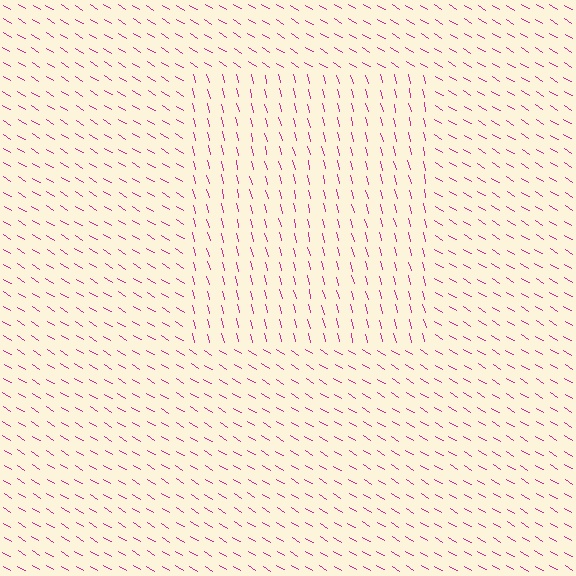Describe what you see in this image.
The image is filled with small magenta line segments. A rectangle region in the image has lines oriented differently from the surrounding lines, creating a visible texture boundary.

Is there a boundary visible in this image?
Yes, there is a texture boundary formed by a change in line orientation.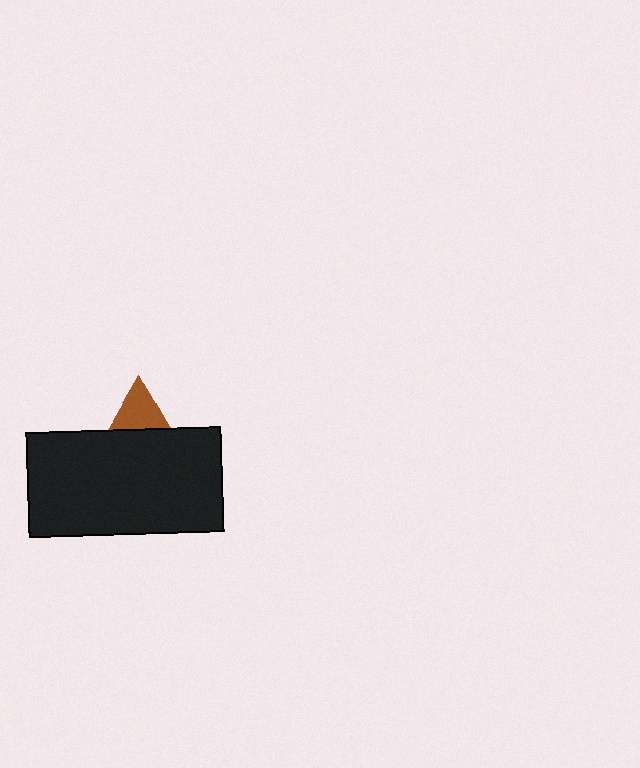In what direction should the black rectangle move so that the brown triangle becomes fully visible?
The black rectangle should move down. That is the shortest direction to clear the overlap and leave the brown triangle fully visible.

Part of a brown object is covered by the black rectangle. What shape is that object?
It is a triangle.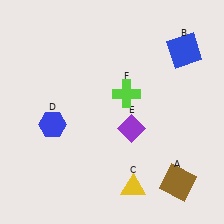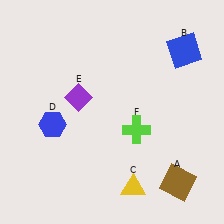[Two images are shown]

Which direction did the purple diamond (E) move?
The purple diamond (E) moved left.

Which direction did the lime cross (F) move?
The lime cross (F) moved down.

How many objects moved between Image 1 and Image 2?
2 objects moved between the two images.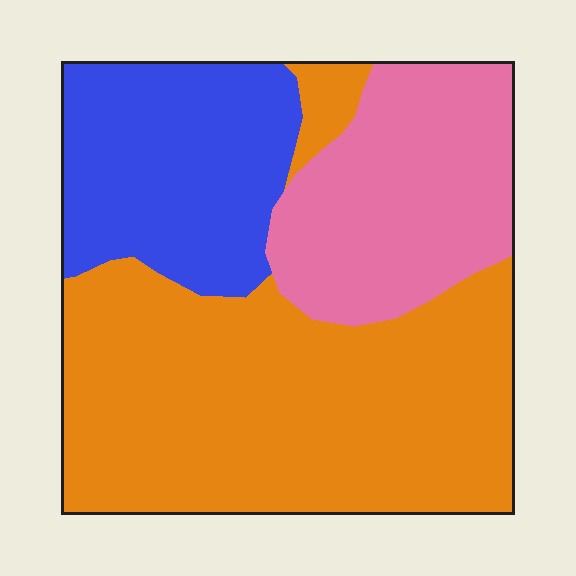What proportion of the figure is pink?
Pink covers 24% of the figure.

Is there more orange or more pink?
Orange.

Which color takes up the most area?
Orange, at roughly 50%.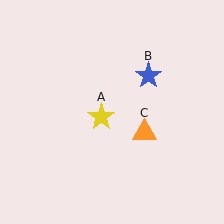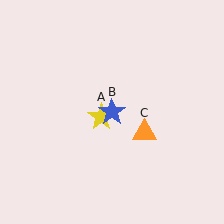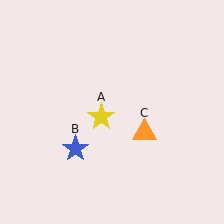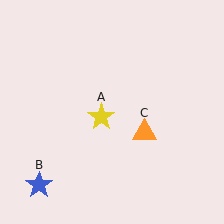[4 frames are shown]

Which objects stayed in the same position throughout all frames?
Yellow star (object A) and orange triangle (object C) remained stationary.